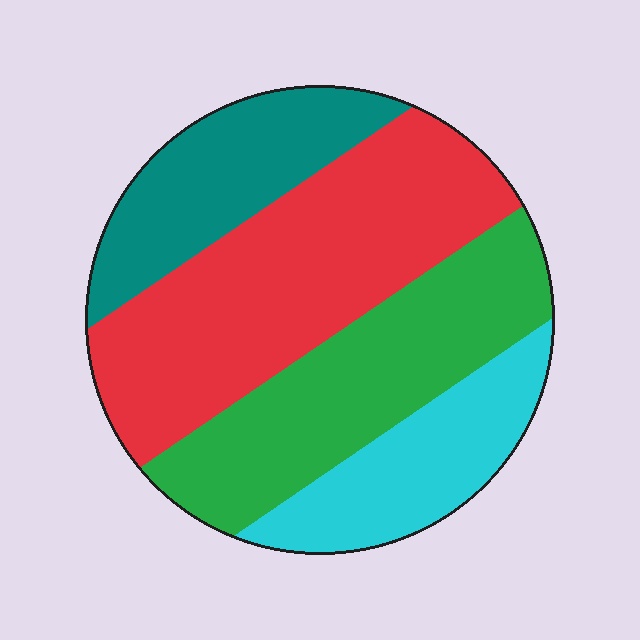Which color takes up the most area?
Red, at roughly 35%.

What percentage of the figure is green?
Green covers 28% of the figure.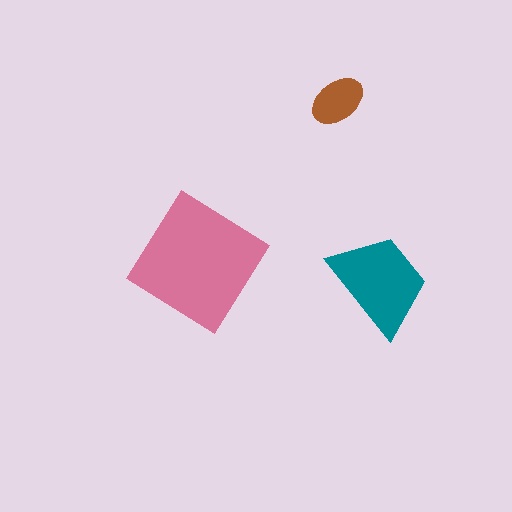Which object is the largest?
The pink diamond.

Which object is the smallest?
The brown ellipse.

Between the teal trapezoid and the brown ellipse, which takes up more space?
The teal trapezoid.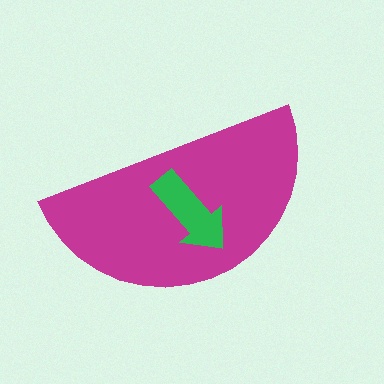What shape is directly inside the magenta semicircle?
The green arrow.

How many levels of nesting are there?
2.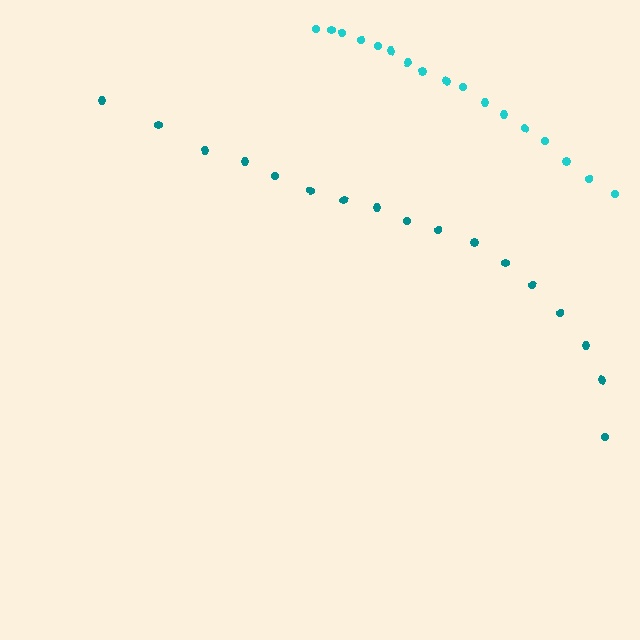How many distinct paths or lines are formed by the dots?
There are 2 distinct paths.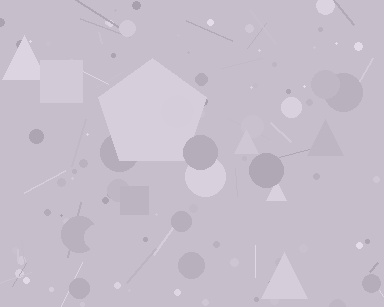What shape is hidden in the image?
A pentagon is hidden in the image.